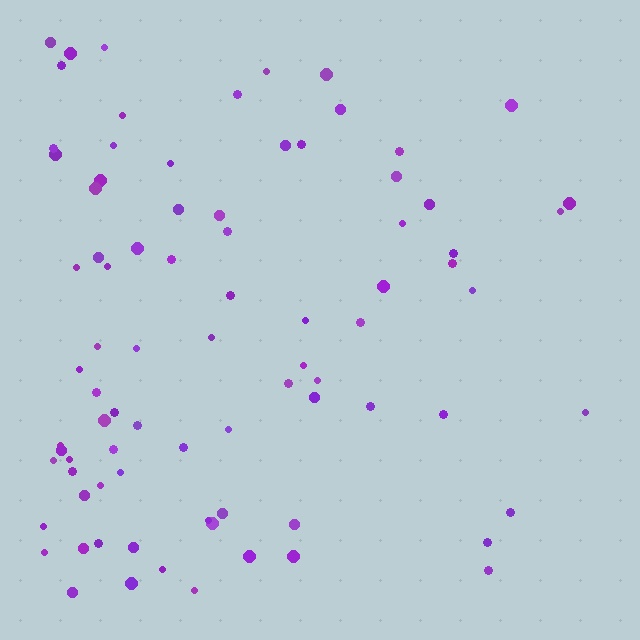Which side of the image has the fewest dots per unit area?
The right.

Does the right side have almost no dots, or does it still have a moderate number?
Still a moderate number, just noticeably fewer than the left.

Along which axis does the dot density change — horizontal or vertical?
Horizontal.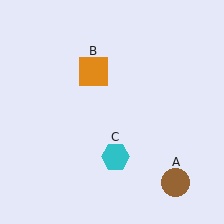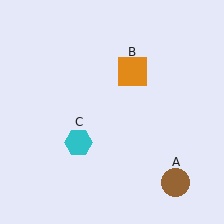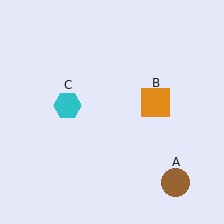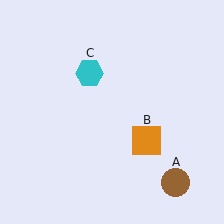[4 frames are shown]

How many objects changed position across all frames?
2 objects changed position: orange square (object B), cyan hexagon (object C).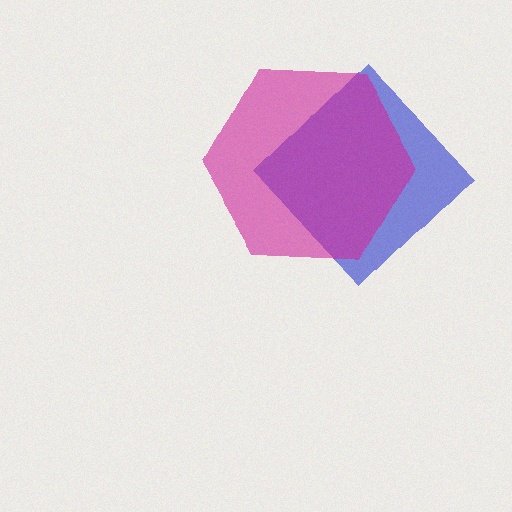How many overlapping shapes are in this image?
There are 2 overlapping shapes in the image.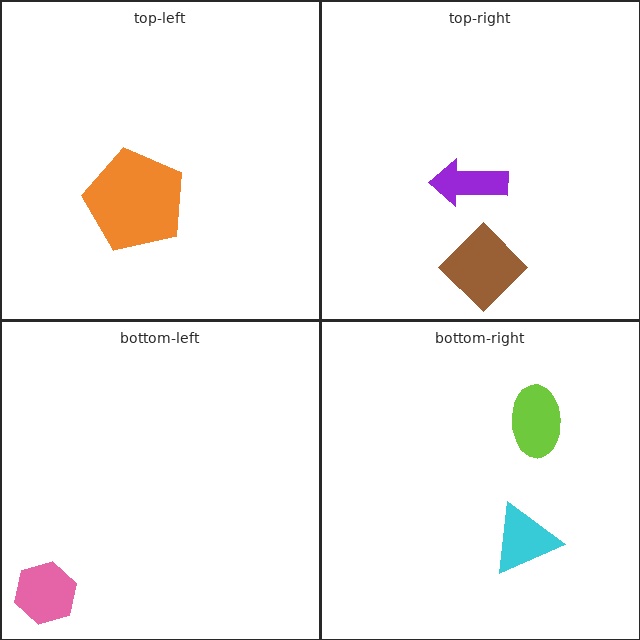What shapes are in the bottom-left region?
The pink hexagon.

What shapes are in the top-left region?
The orange pentagon.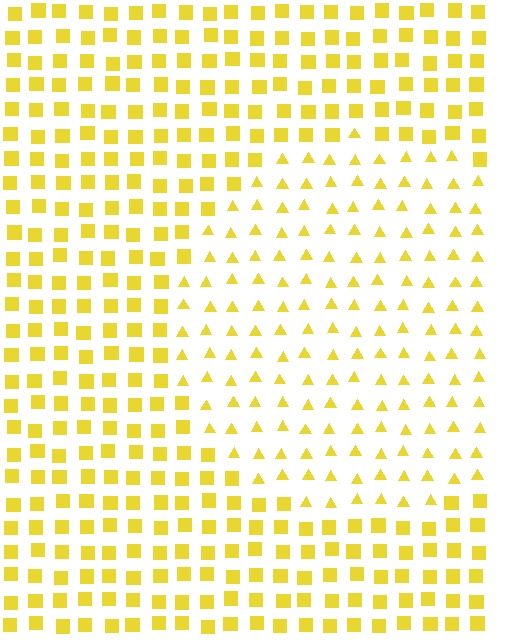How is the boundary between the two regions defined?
The boundary is defined by a change in element shape: triangles inside vs. squares outside. All elements share the same color and spacing.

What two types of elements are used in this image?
The image uses triangles inside the circle region and squares outside it.